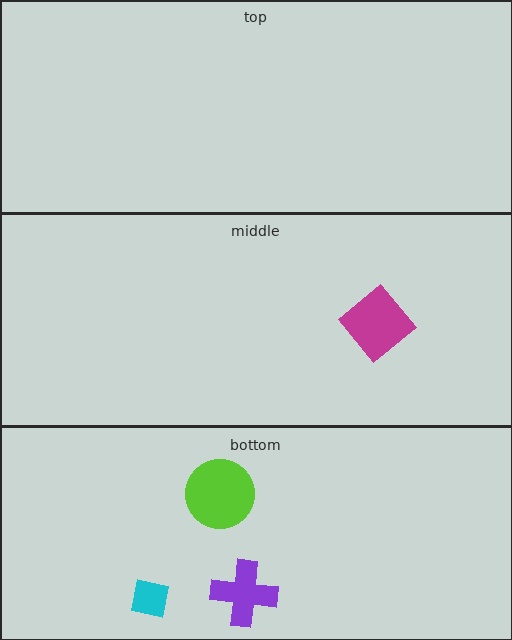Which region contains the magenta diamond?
The middle region.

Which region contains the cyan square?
The bottom region.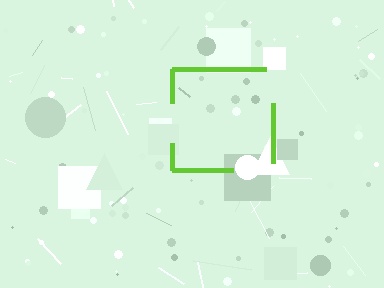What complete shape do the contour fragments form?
The contour fragments form a square.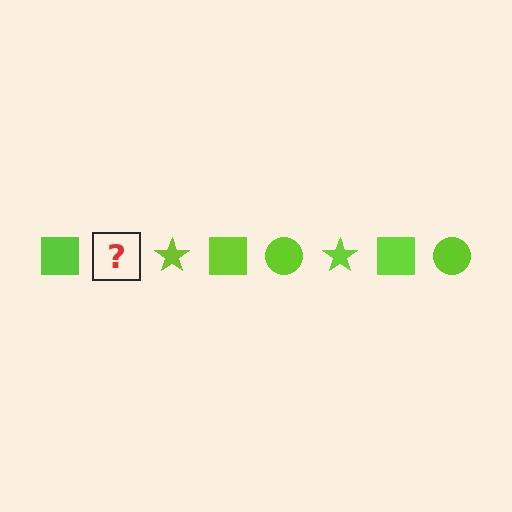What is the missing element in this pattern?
The missing element is a lime circle.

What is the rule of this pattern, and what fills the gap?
The rule is that the pattern cycles through square, circle, star shapes in lime. The gap should be filled with a lime circle.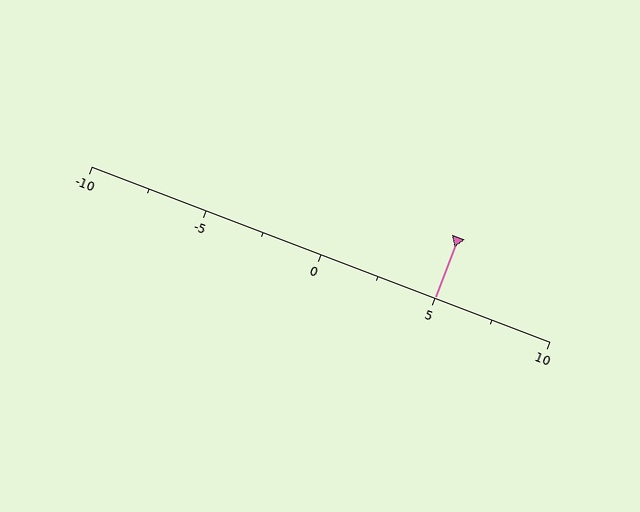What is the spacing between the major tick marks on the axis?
The major ticks are spaced 5 apart.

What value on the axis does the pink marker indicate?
The marker indicates approximately 5.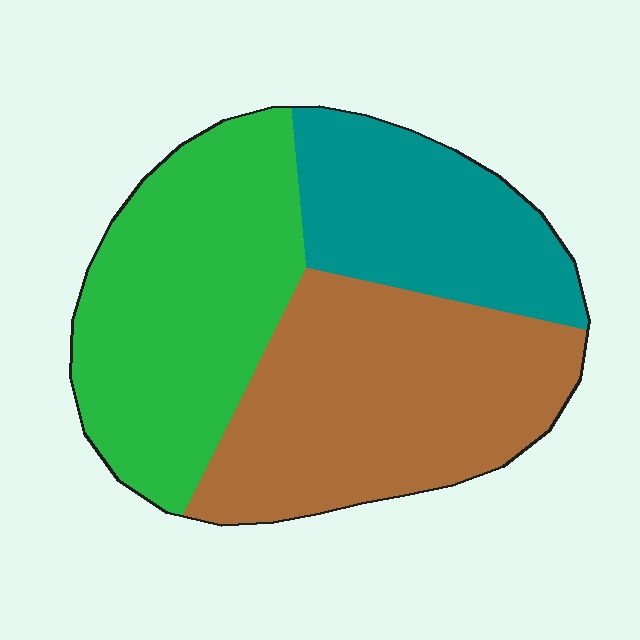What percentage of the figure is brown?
Brown covers roughly 40% of the figure.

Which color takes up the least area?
Teal, at roughly 25%.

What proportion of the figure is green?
Green covers 37% of the figure.